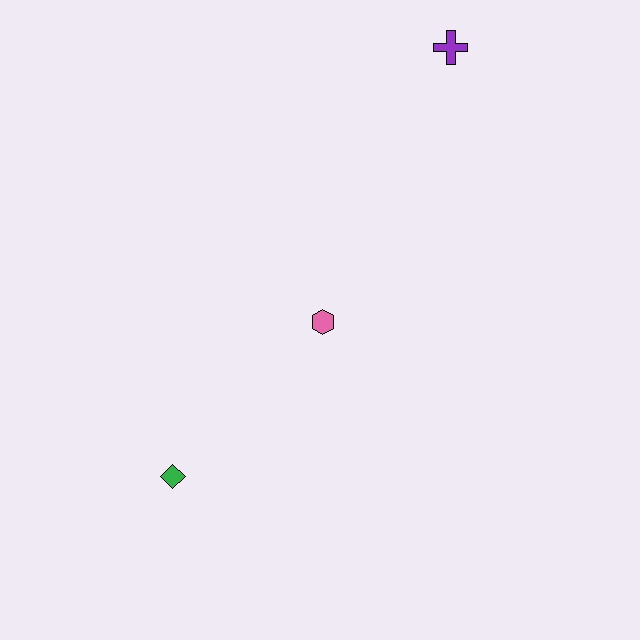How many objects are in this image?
There are 3 objects.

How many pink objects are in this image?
There is 1 pink object.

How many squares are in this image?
There are no squares.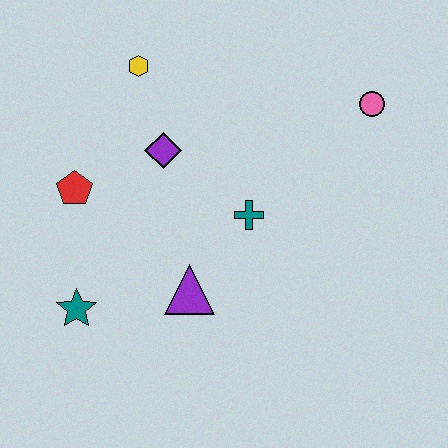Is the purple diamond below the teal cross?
No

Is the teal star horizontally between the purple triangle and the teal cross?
No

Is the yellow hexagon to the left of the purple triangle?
Yes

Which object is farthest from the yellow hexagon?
The teal star is farthest from the yellow hexagon.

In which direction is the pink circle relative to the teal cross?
The pink circle is to the right of the teal cross.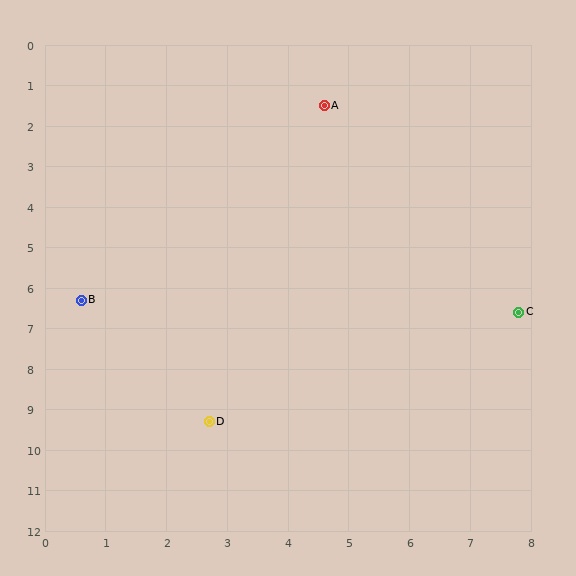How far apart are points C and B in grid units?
Points C and B are about 7.2 grid units apart.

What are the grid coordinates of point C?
Point C is at approximately (7.8, 6.6).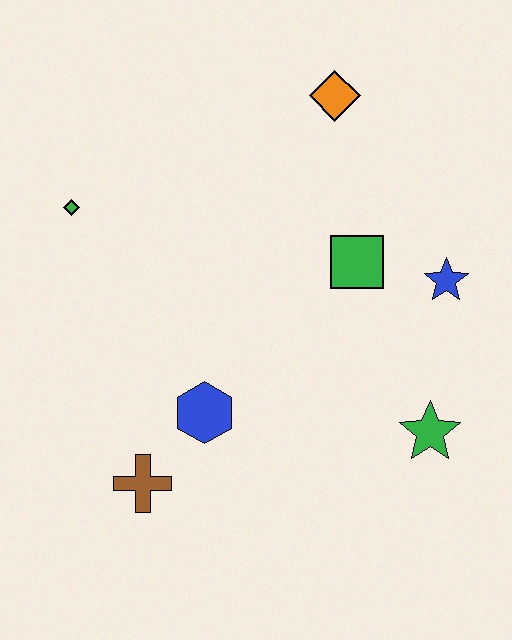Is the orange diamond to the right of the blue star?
No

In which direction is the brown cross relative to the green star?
The brown cross is to the left of the green star.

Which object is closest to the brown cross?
The blue hexagon is closest to the brown cross.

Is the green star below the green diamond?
Yes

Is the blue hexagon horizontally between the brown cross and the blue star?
Yes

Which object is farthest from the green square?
The brown cross is farthest from the green square.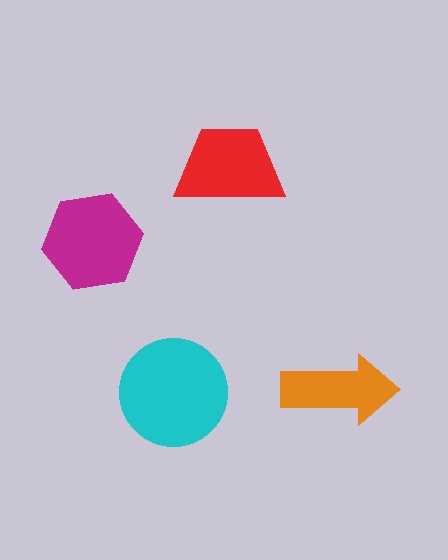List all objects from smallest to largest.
The orange arrow, the red trapezoid, the magenta hexagon, the cyan circle.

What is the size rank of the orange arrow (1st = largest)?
4th.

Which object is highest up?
The red trapezoid is topmost.